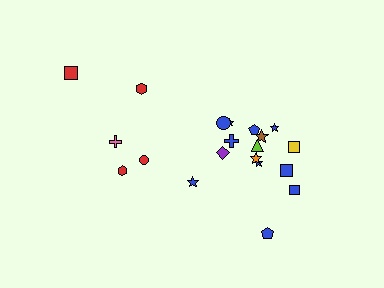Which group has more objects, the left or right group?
The right group.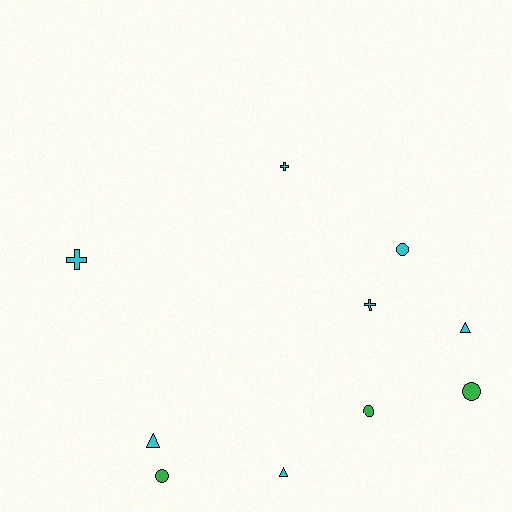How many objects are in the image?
There are 10 objects.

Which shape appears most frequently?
Circle, with 4 objects.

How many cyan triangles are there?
There are 3 cyan triangles.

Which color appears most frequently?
Cyan, with 7 objects.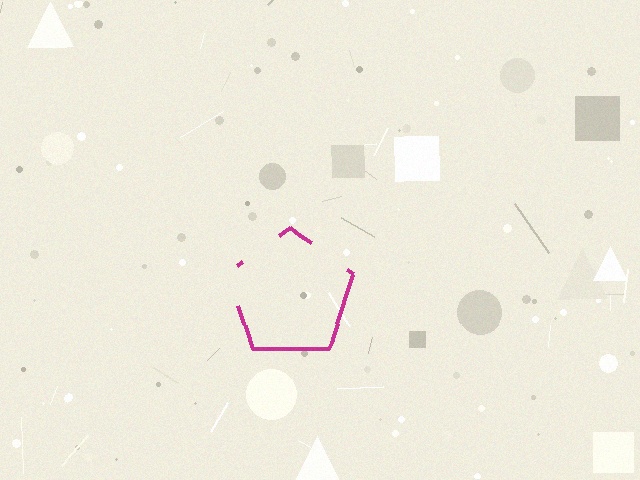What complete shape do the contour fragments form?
The contour fragments form a pentagon.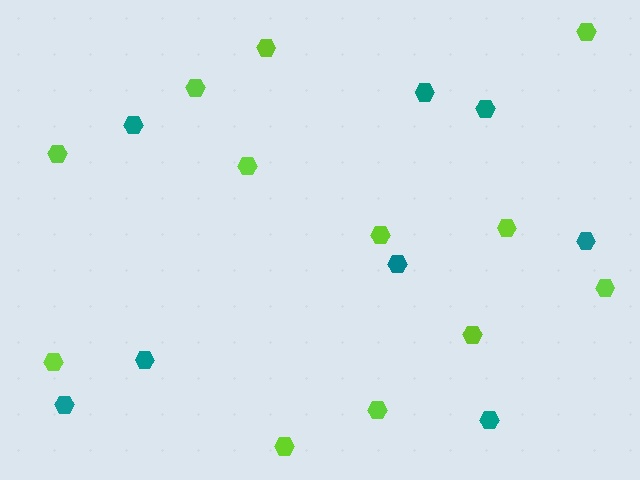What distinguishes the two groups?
There are 2 groups: one group of lime hexagons (12) and one group of teal hexagons (8).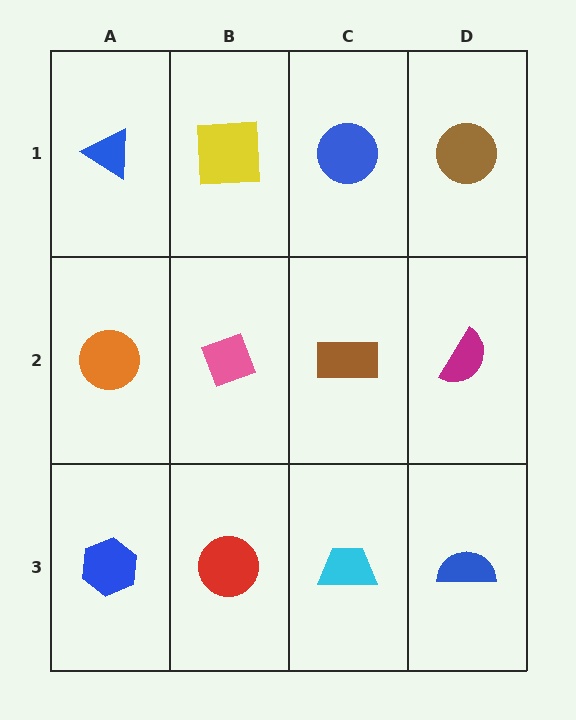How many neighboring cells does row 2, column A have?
3.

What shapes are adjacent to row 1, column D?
A magenta semicircle (row 2, column D), a blue circle (row 1, column C).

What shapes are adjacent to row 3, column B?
A pink diamond (row 2, column B), a blue hexagon (row 3, column A), a cyan trapezoid (row 3, column C).